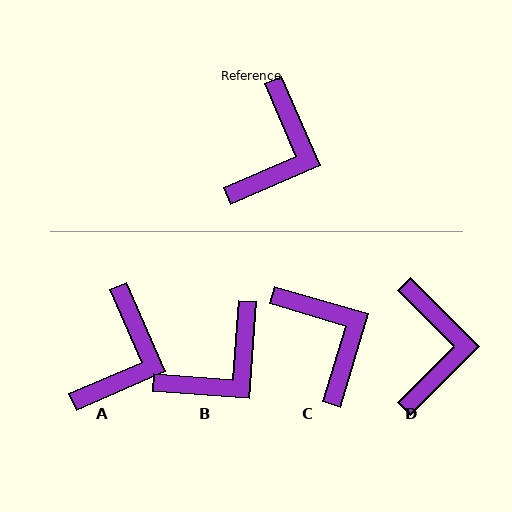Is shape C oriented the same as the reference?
No, it is off by about 50 degrees.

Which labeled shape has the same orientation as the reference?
A.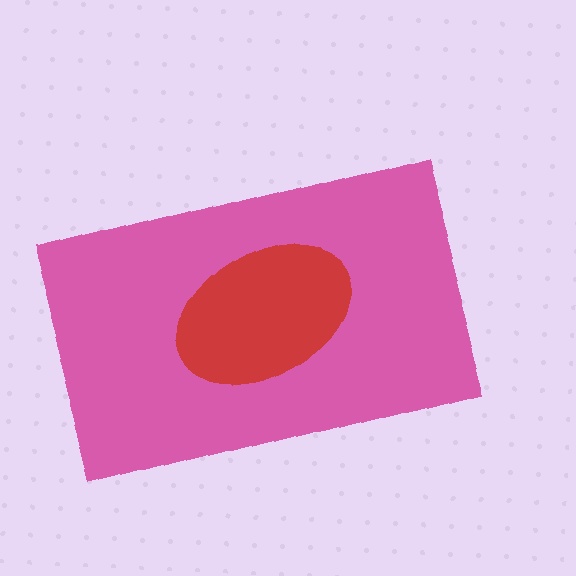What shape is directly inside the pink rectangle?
The red ellipse.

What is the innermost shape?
The red ellipse.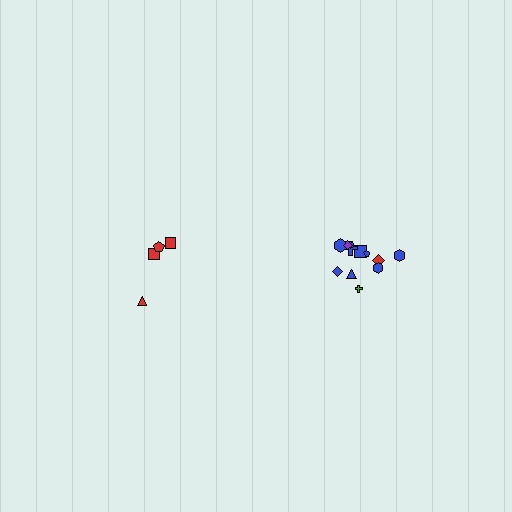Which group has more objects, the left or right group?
The right group.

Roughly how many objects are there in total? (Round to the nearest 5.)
Roughly 15 objects in total.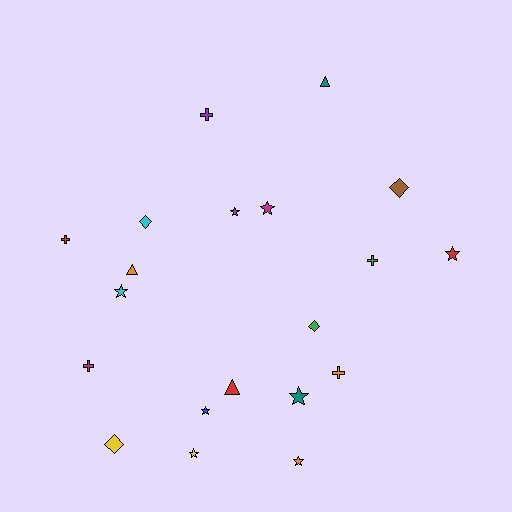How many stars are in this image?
There are 8 stars.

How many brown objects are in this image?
There is 1 brown object.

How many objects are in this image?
There are 20 objects.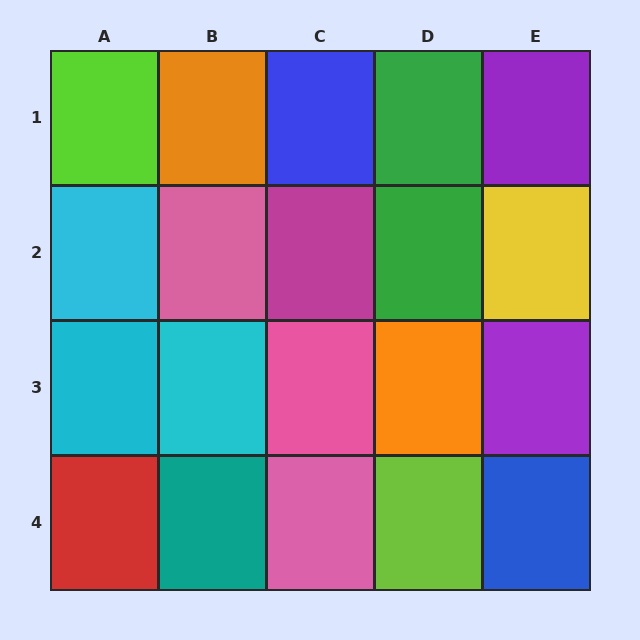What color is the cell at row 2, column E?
Yellow.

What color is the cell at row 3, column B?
Cyan.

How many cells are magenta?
1 cell is magenta.